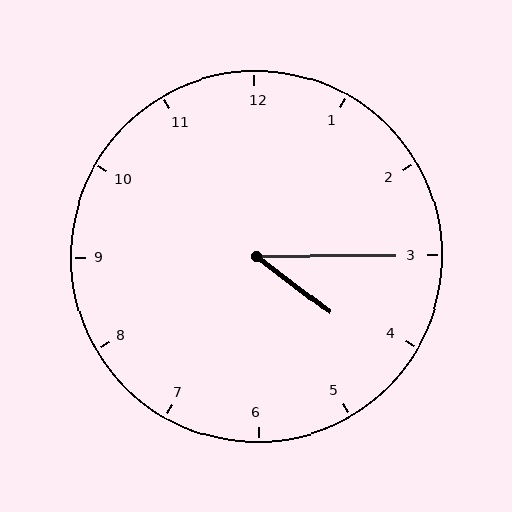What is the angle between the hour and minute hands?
Approximately 38 degrees.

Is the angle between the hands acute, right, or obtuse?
It is acute.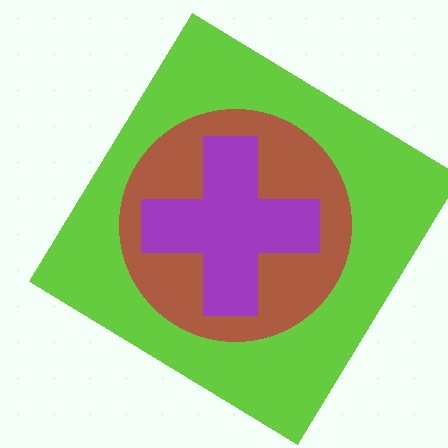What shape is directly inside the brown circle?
The purple cross.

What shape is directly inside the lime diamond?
The brown circle.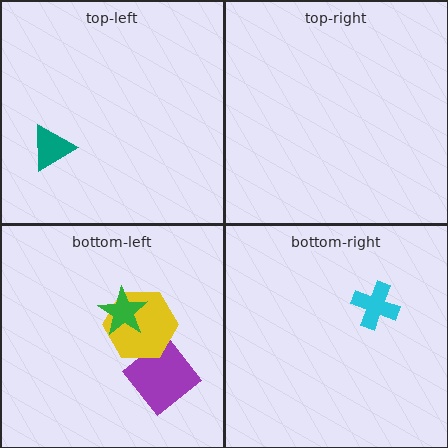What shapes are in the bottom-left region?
The purple diamond, the yellow hexagon, the green star.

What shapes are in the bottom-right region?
The cyan cross.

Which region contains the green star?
The bottom-left region.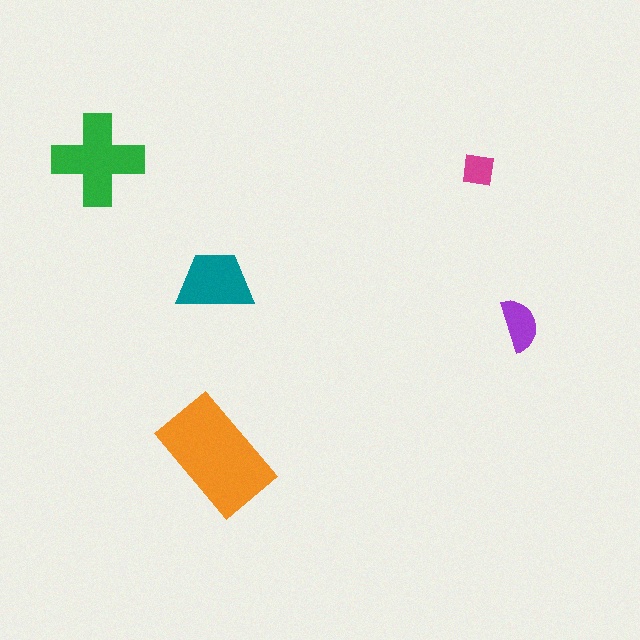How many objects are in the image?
There are 5 objects in the image.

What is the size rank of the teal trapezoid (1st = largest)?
3rd.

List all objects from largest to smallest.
The orange rectangle, the green cross, the teal trapezoid, the purple semicircle, the magenta square.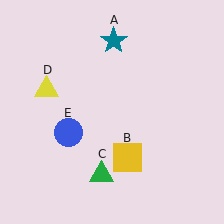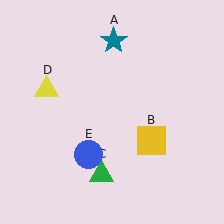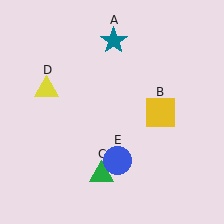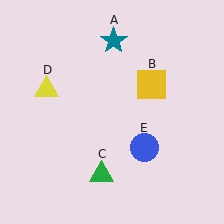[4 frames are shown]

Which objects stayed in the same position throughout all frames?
Teal star (object A) and green triangle (object C) and yellow triangle (object D) remained stationary.